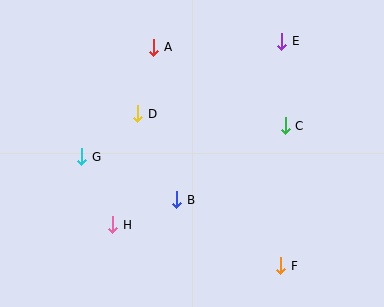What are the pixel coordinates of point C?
Point C is at (285, 126).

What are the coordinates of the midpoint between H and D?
The midpoint between H and D is at (125, 169).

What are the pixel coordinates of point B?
Point B is at (177, 200).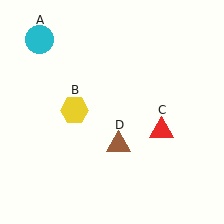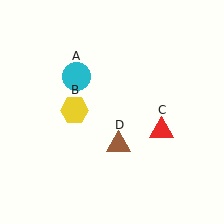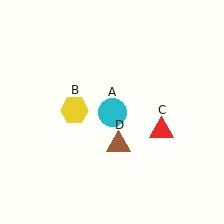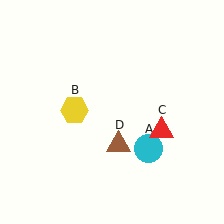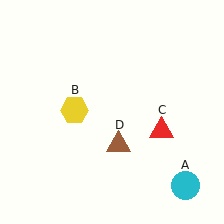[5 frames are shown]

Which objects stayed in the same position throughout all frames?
Yellow hexagon (object B) and red triangle (object C) and brown triangle (object D) remained stationary.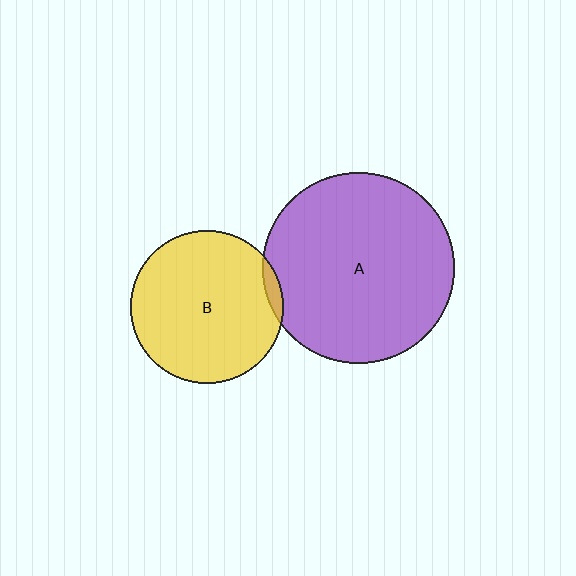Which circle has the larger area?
Circle A (purple).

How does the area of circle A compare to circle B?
Approximately 1.6 times.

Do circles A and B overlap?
Yes.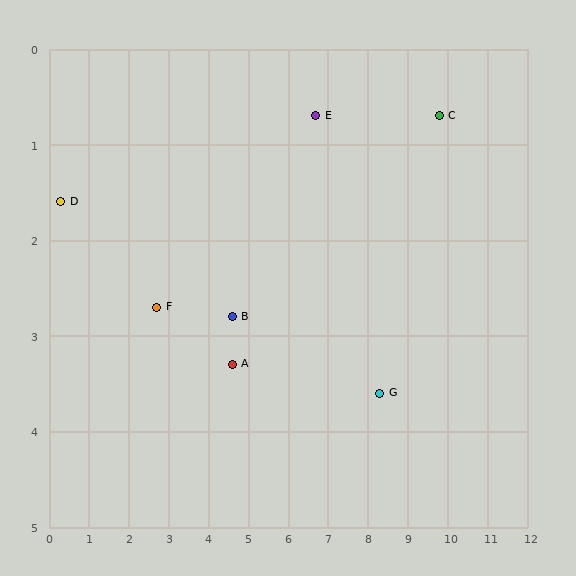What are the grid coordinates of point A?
Point A is at approximately (4.6, 3.3).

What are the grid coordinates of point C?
Point C is at approximately (9.8, 0.7).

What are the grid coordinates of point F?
Point F is at approximately (2.7, 2.7).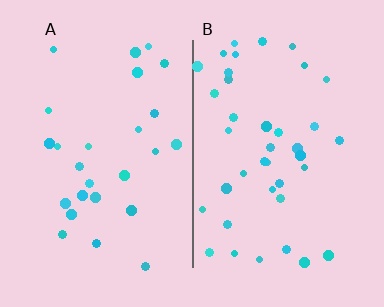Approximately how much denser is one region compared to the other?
Approximately 1.5× — region B over region A.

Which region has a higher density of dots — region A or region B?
B (the right).